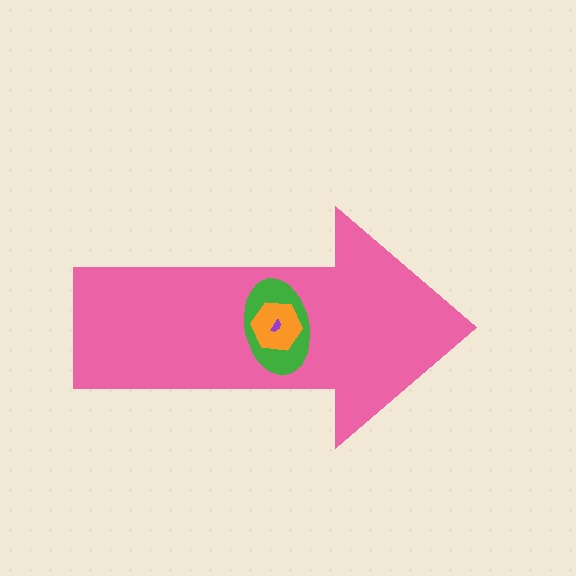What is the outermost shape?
The pink arrow.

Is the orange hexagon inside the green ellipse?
Yes.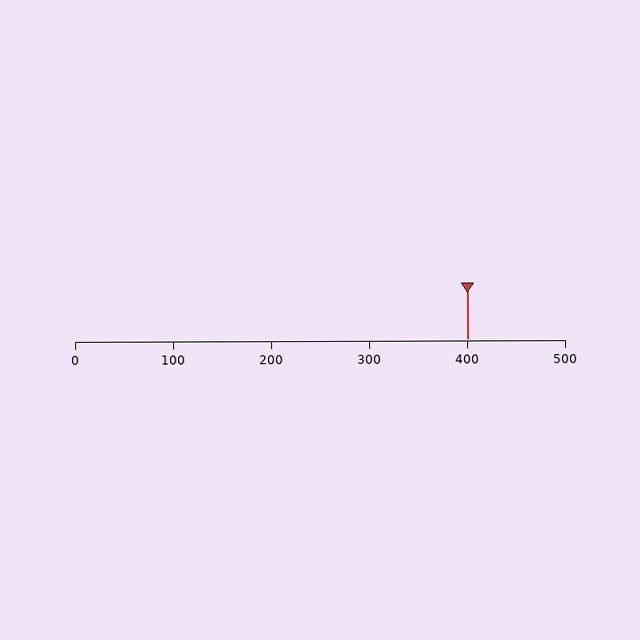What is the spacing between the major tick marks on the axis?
The major ticks are spaced 100 apart.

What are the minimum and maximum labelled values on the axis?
The axis runs from 0 to 500.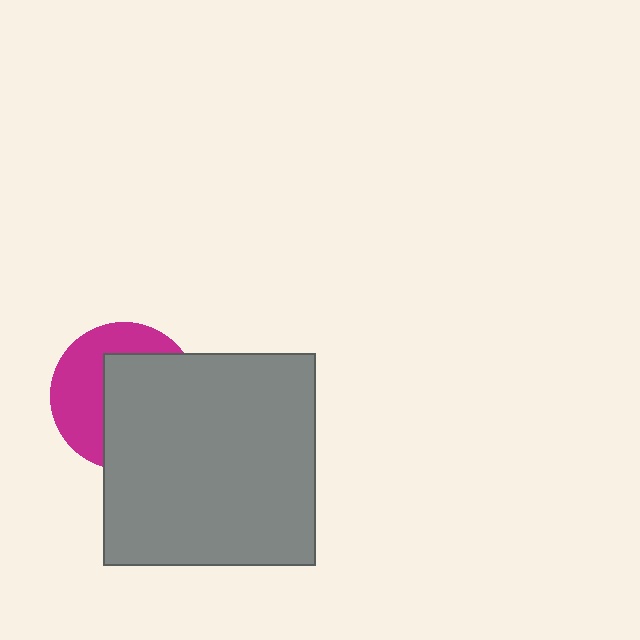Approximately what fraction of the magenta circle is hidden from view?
Roughly 56% of the magenta circle is hidden behind the gray square.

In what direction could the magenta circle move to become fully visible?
The magenta circle could move left. That would shift it out from behind the gray square entirely.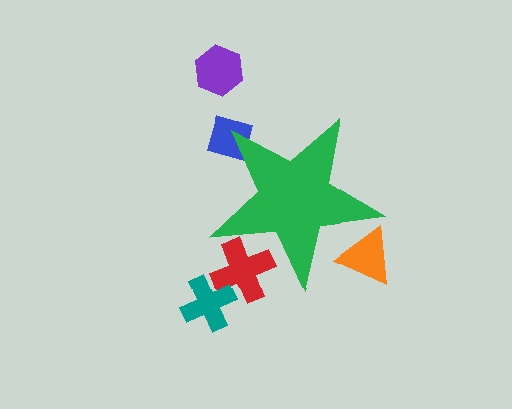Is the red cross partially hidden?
Yes, the red cross is partially hidden behind the green star.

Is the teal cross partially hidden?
No, the teal cross is fully visible.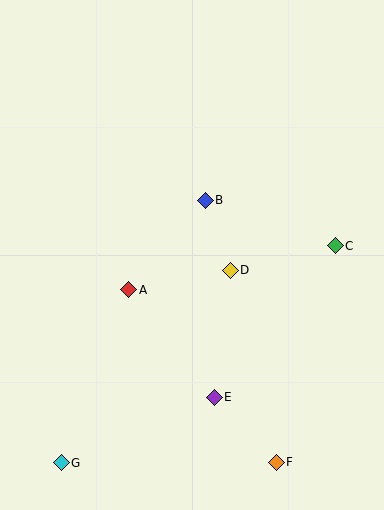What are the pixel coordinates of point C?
Point C is at (335, 246).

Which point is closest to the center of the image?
Point D at (230, 271) is closest to the center.